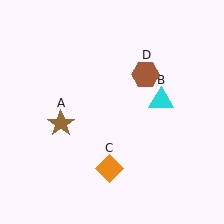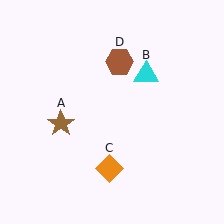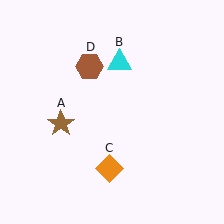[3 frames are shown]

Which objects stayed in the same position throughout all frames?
Brown star (object A) and orange diamond (object C) remained stationary.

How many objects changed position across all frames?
2 objects changed position: cyan triangle (object B), brown hexagon (object D).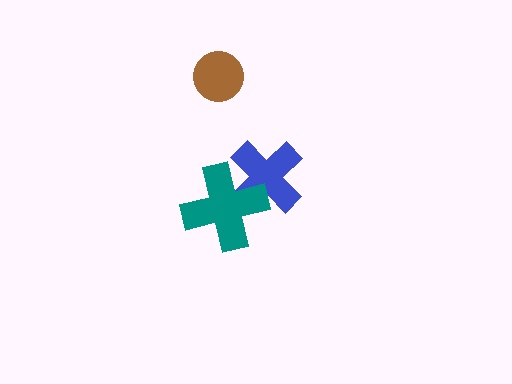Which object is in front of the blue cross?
The teal cross is in front of the blue cross.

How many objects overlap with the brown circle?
0 objects overlap with the brown circle.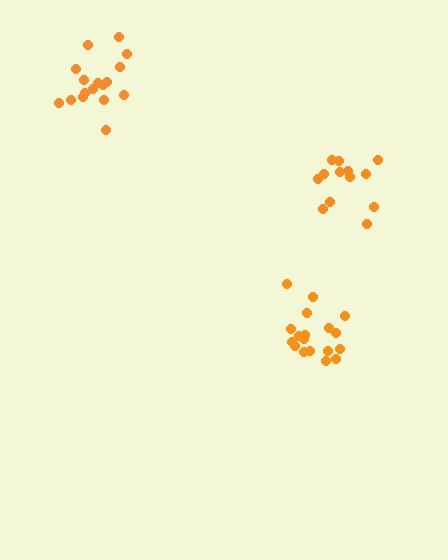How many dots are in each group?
Group 1: 18 dots, Group 2: 13 dots, Group 3: 17 dots (48 total).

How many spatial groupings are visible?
There are 3 spatial groupings.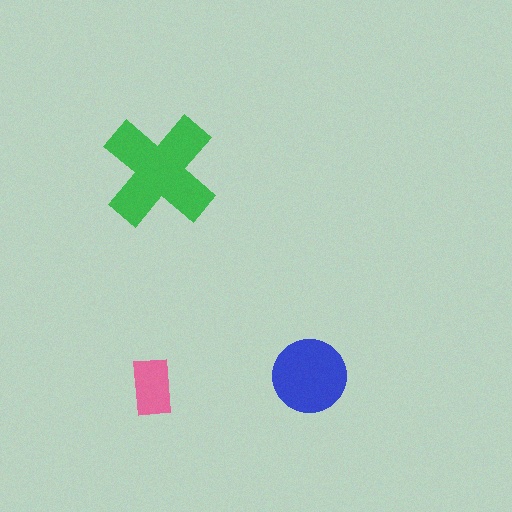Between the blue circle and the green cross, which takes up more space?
The green cross.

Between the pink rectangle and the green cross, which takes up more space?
The green cross.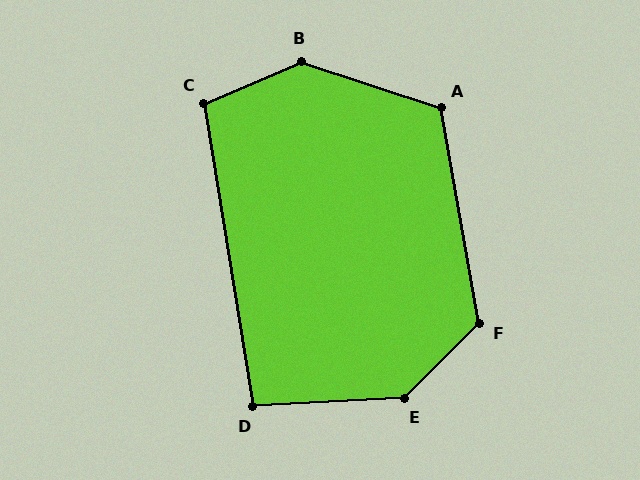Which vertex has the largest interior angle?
B, at approximately 139 degrees.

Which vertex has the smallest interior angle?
D, at approximately 96 degrees.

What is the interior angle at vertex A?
Approximately 118 degrees (obtuse).